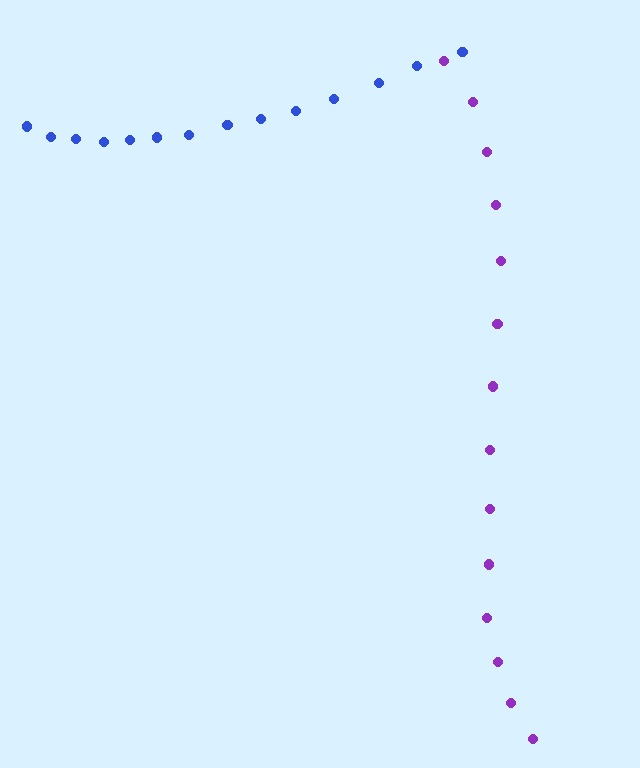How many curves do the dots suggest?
There are 2 distinct paths.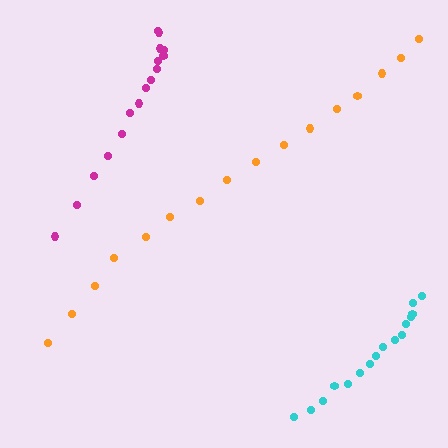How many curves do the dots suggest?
There are 3 distinct paths.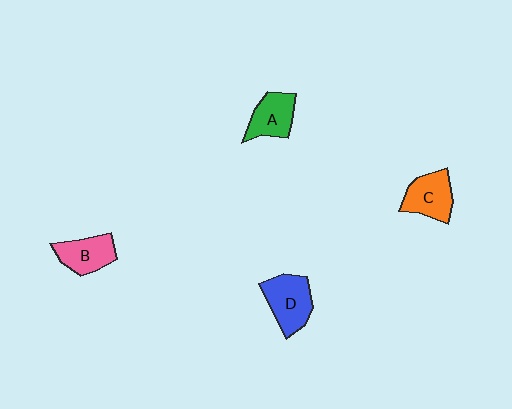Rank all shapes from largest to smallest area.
From largest to smallest: D (blue), C (orange), B (pink), A (green).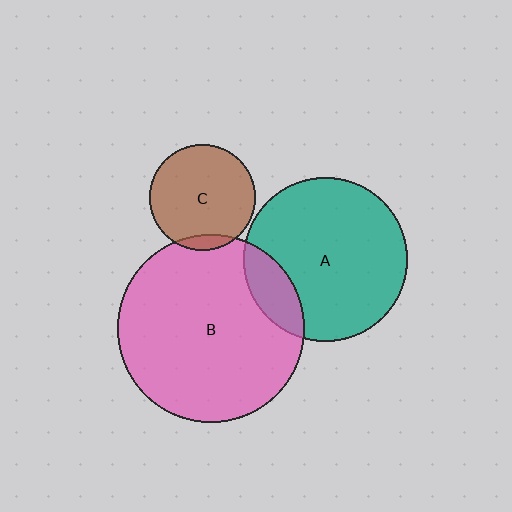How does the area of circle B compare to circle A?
Approximately 1.3 times.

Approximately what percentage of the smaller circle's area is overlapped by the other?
Approximately 5%.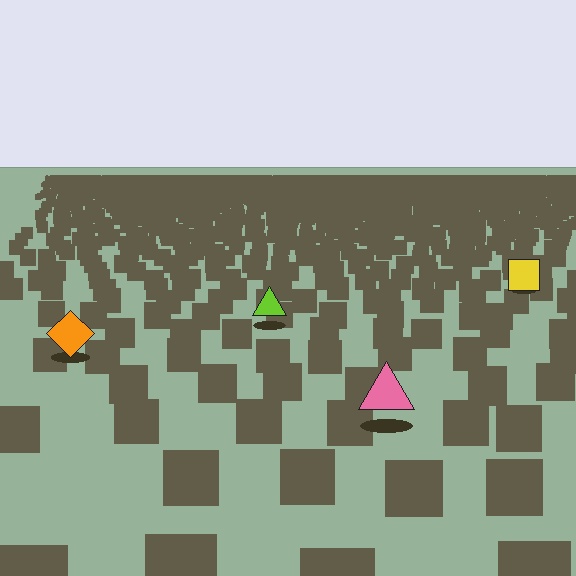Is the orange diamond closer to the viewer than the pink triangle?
No. The pink triangle is closer — you can tell from the texture gradient: the ground texture is coarser near it.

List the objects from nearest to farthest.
From nearest to farthest: the pink triangle, the orange diamond, the lime triangle, the yellow square.